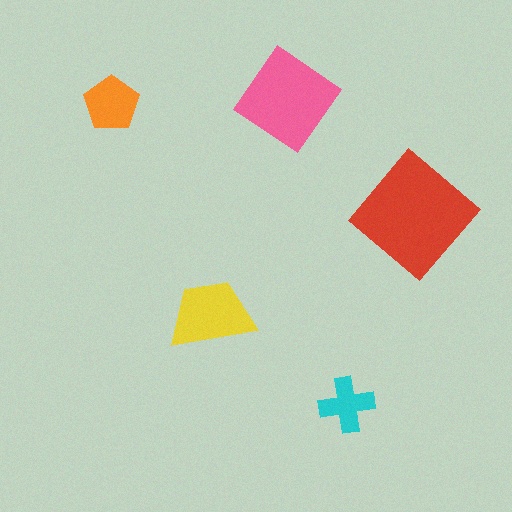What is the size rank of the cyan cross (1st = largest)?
5th.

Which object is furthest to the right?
The red diamond is rightmost.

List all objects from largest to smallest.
The red diamond, the pink diamond, the yellow trapezoid, the orange pentagon, the cyan cross.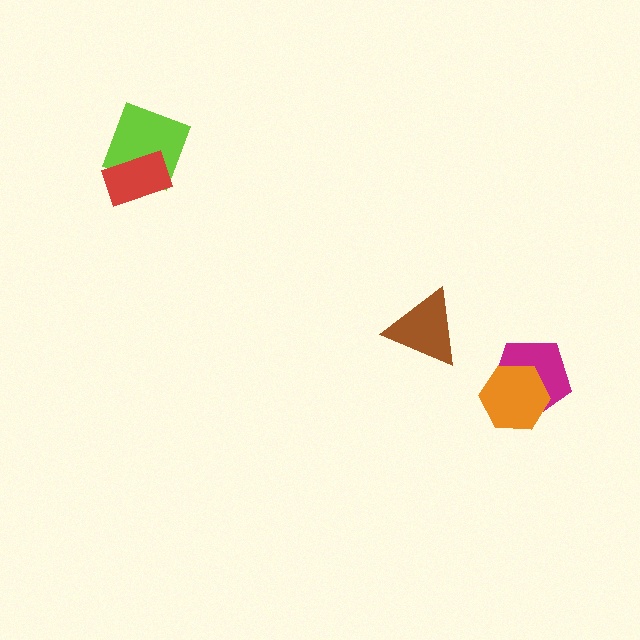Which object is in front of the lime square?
The red rectangle is in front of the lime square.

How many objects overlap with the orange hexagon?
1 object overlaps with the orange hexagon.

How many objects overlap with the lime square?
1 object overlaps with the lime square.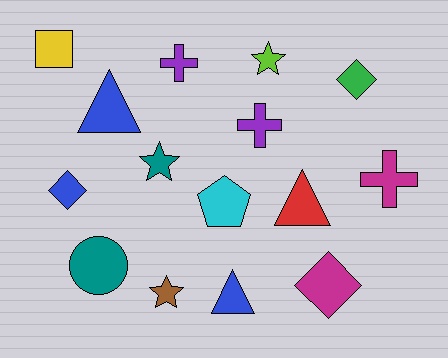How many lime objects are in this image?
There is 1 lime object.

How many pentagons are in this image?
There is 1 pentagon.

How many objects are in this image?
There are 15 objects.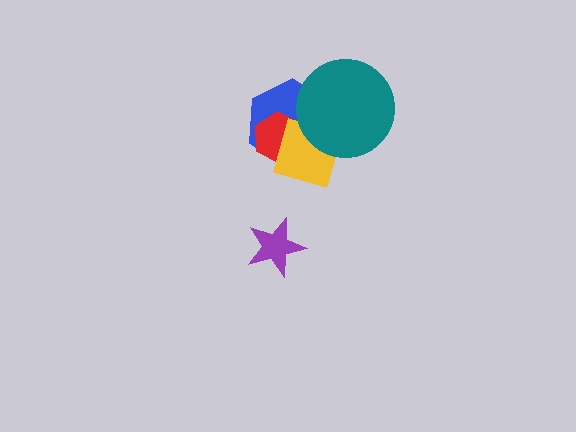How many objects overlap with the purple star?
0 objects overlap with the purple star.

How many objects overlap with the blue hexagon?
3 objects overlap with the blue hexagon.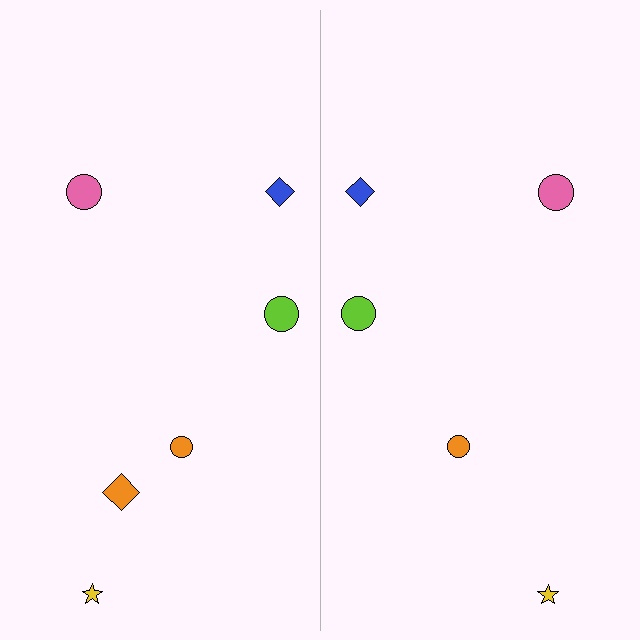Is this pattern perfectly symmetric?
No, the pattern is not perfectly symmetric. A orange diamond is missing from the right side.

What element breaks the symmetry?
A orange diamond is missing from the right side.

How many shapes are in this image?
There are 11 shapes in this image.